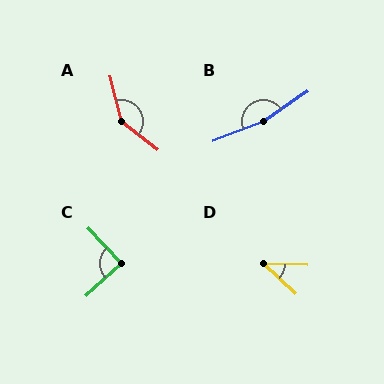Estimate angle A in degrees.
Approximately 142 degrees.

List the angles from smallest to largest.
D (41°), C (89°), A (142°), B (166°).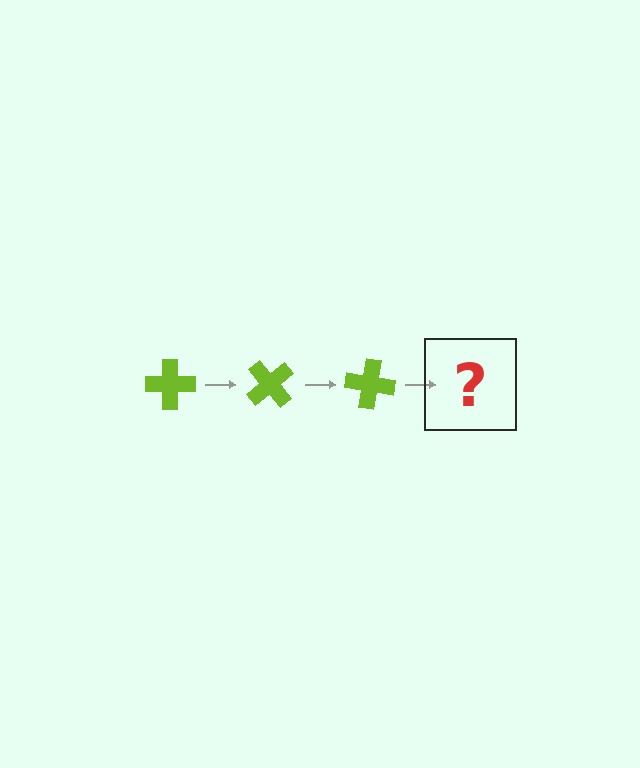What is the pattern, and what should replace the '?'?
The pattern is that the cross rotates 50 degrees each step. The '?' should be a lime cross rotated 150 degrees.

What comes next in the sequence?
The next element should be a lime cross rotated 150 degrees.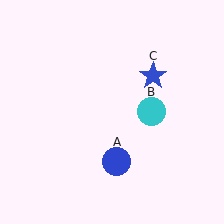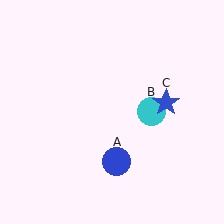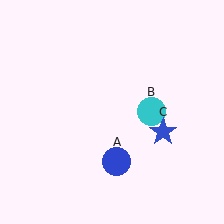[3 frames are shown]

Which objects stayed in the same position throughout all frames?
Blue circle (object A) and cyan circle (object B) remained stationary.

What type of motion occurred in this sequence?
The blue star (object C) rotated clockwise around the center of the scene.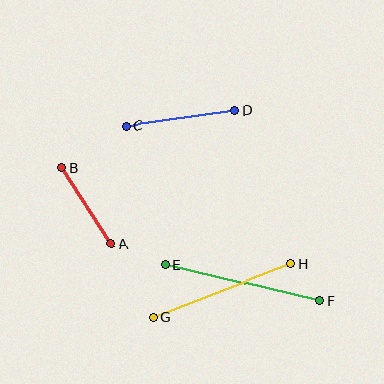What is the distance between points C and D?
The distance is approximately 109 pixels.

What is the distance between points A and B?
The distance is approximately 90 pixels.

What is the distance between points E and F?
The distance is approximately 159 pixels.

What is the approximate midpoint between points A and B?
The midpoint is at approximately (86, 206) pixels.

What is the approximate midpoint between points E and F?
The midpoint is at approximately (243, 283) pixels.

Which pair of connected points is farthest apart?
Points E and F are farthest apart.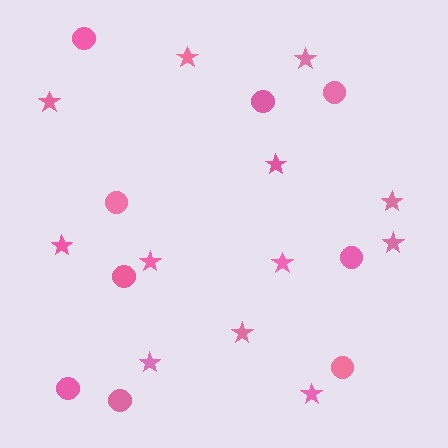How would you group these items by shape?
There are 2 groups: one group of circles (9) and one group of stars (12).